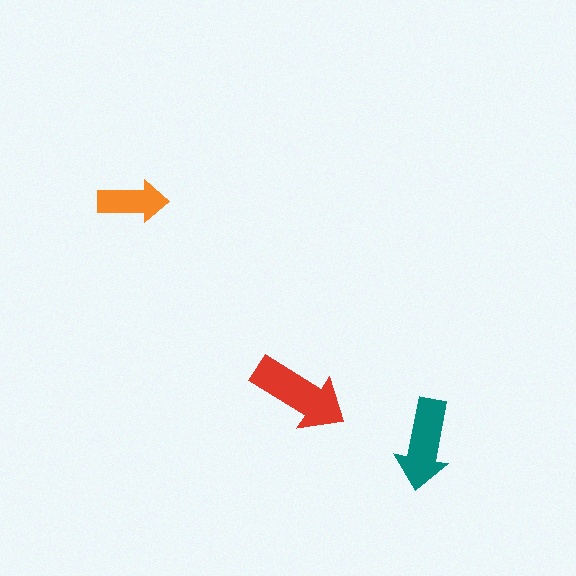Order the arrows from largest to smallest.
the red one, the teal one, the orange one.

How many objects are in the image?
There are 3 objects in the image.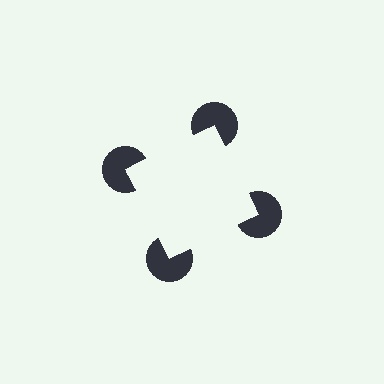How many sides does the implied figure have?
4 sides.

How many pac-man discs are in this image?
There are 4 — one at each vertex of the illusory square.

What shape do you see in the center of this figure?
An illusory square — its edges are inferred from the aligned wedge cuts in the pac-man discs, not physically drawn.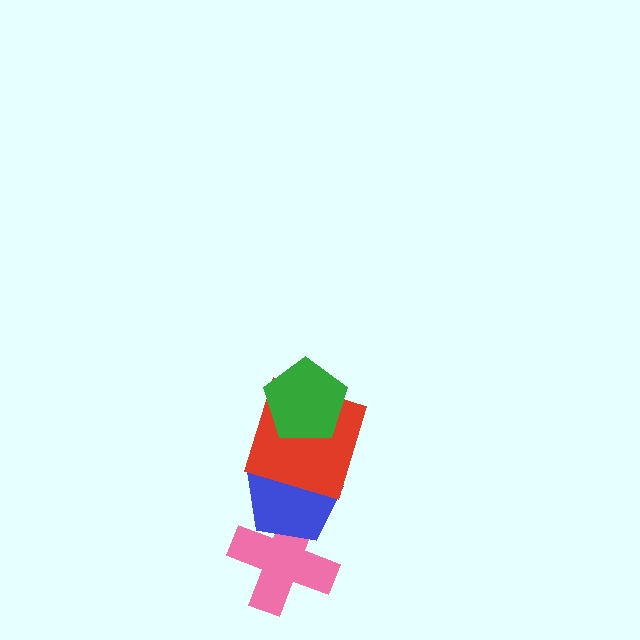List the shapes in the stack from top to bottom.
From top to bottom: the green pentagon, the red square, the blue pentagon, the pink cross.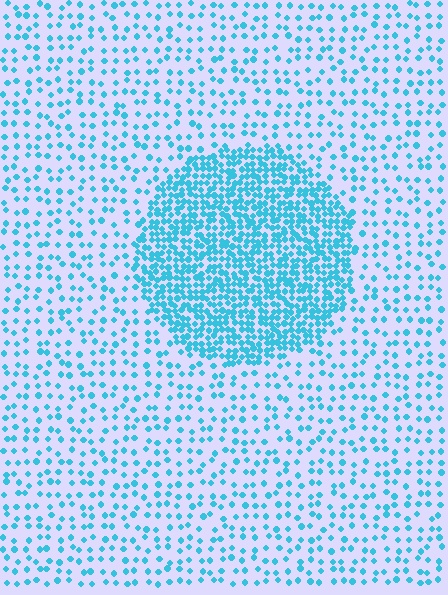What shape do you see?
I see a circle.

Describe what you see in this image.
The image contains small cyan elements arranged at two different densities. A circle-shaped region is visible where the elements are more densely packed than the surrounding area.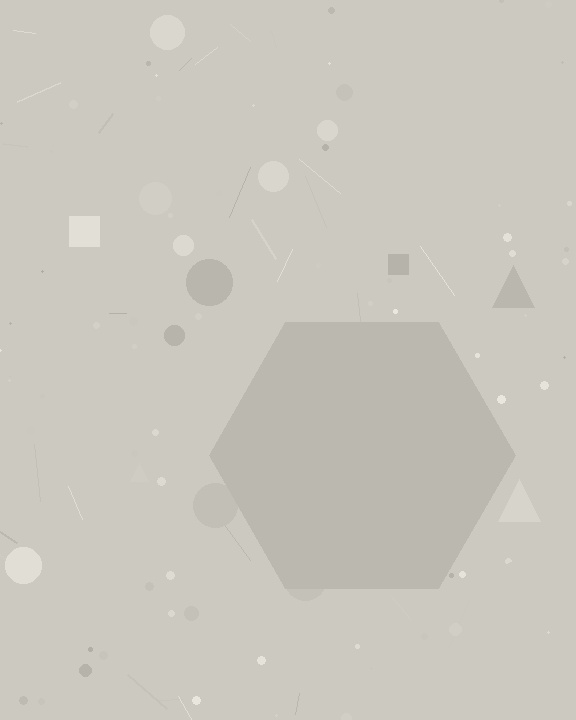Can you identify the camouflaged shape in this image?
The camouflaged shape is a hexagon.